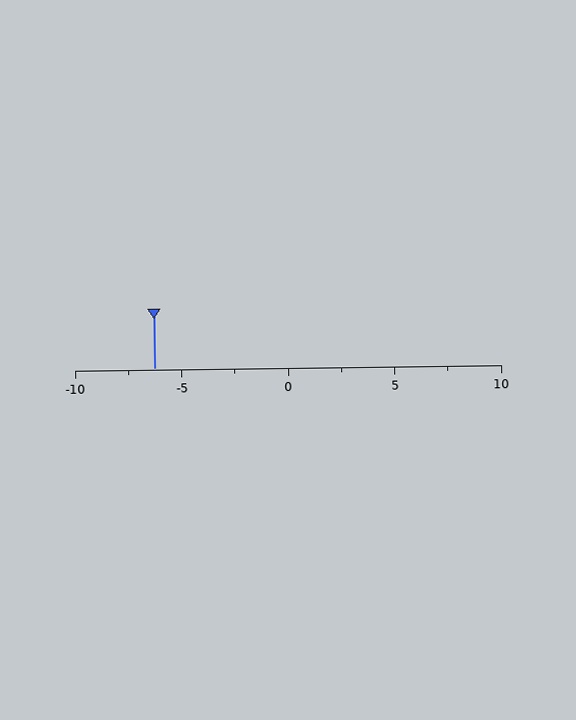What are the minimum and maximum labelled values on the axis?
The axis runs from -10 to 10.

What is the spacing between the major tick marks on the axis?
The major ticks are spaced 5 apart.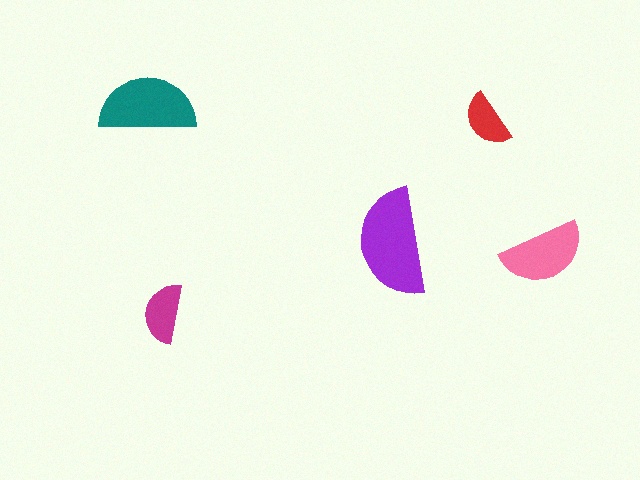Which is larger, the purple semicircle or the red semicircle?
The purple one.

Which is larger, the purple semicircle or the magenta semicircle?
The purple one.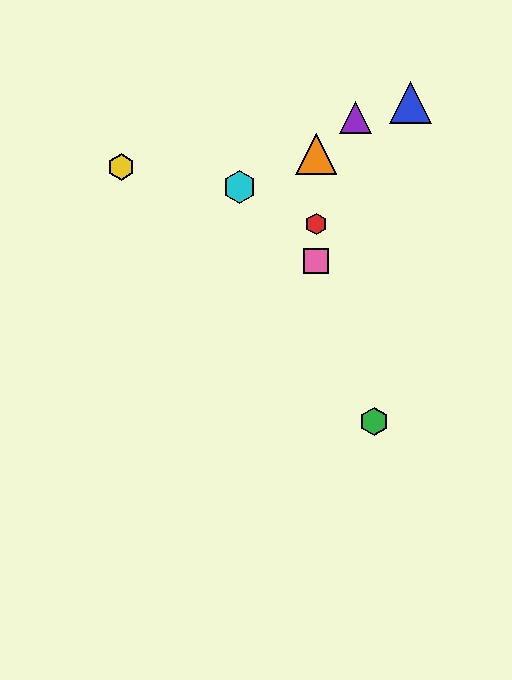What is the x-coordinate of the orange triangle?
The orange triangle is at x≈316.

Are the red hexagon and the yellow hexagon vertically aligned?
No, the red hexagon is at x≈316 and the yellow hexagon is at x≈121.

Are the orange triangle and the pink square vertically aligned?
Yes, both are at x≈316.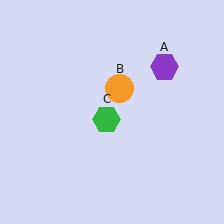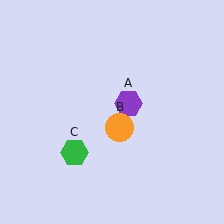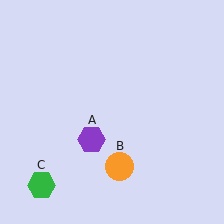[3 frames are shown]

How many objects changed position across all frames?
3 objects changed position: purple hexagon (object A), orange circle (object B), green hexagon (object C).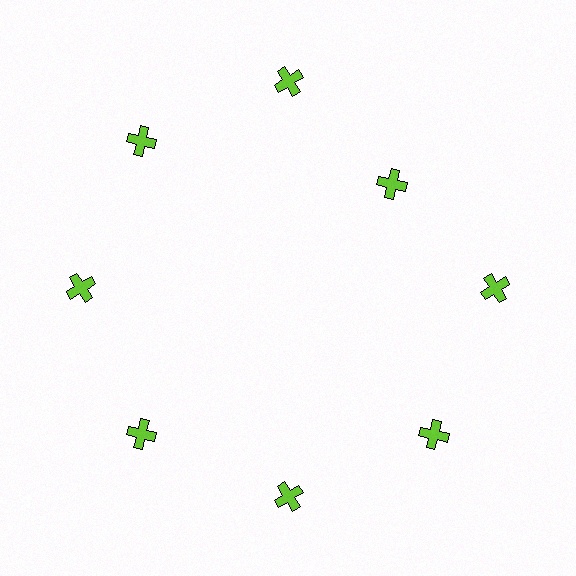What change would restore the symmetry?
The symmetry would be restored by moving it outward, back onto the ring so that all 8 crosses sit at equal angles and equal distance from the center.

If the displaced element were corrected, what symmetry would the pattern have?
It would have 8-fold rotational symmetry — the pattern would map onto itself every 45 degrees.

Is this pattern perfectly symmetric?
No. The 8 lime crosses are arranged in a ring, but one element near the 2 o'clock position is pulled inward toward the center, breaking the 8-fold rotational symmetry.